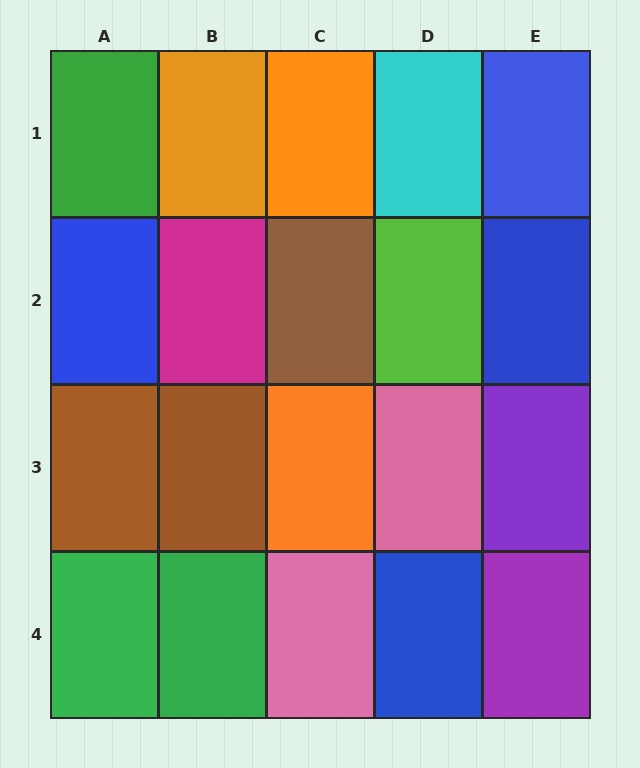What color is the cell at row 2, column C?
Brown.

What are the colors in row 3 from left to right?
Brown, brown, orange, pink, purple.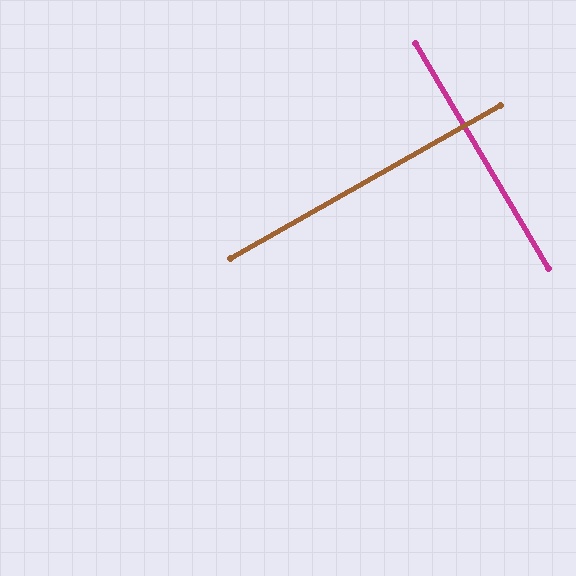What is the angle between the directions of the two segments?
Approximately 89 degrees.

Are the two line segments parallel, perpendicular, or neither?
Perpendicular — they meet at approximately 89°.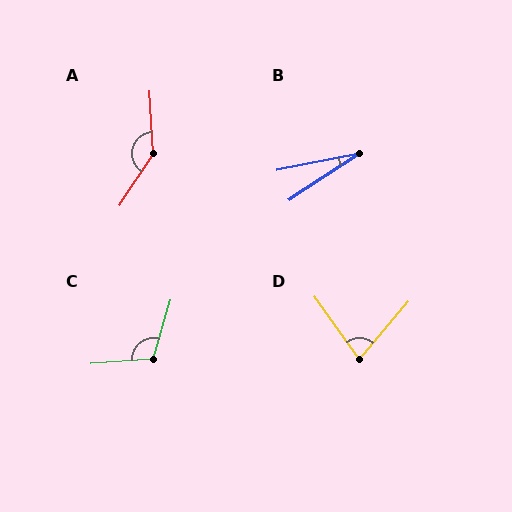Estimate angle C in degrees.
Approximately 111 degrees.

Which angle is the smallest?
B, at approximately 22 degrees.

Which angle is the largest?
A, at approximately 143 degrees.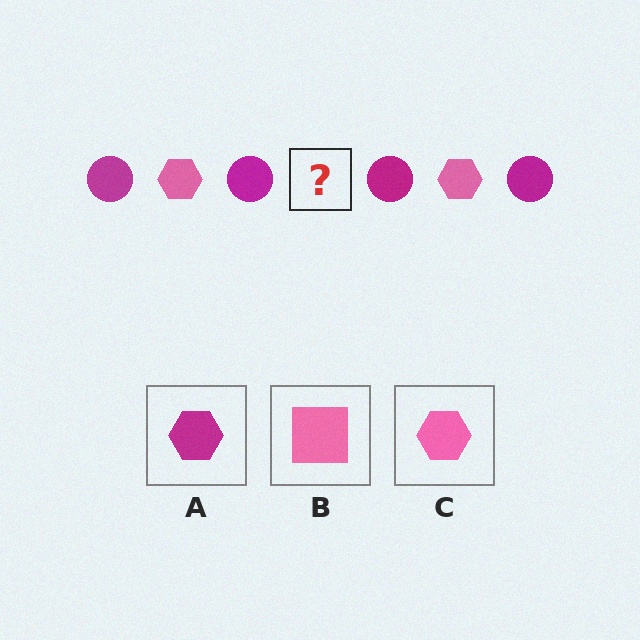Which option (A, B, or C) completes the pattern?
C.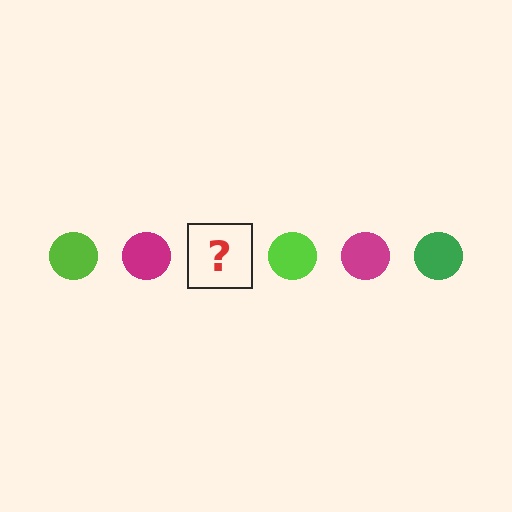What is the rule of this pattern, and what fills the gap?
The rule is that the pattern cycles through lime, magenta, green circles. The gap should be filled with a green circle.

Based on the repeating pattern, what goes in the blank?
The blank should be a green circle.